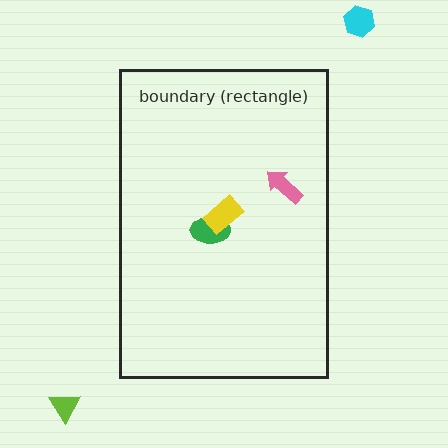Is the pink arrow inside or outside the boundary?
Inside.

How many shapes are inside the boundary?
3 inside, 2 outside.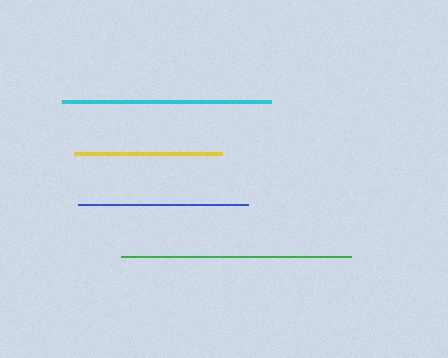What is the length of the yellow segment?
The yellow segment is approximately 149 pixels long.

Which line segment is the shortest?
The yellow line is the shortest at approximately 149 pixels.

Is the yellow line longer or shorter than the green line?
The green line is longer than the yellow line.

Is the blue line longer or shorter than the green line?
The green line is longer than the blue line.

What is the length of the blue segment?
The blue segment is approximately 169 pixels long.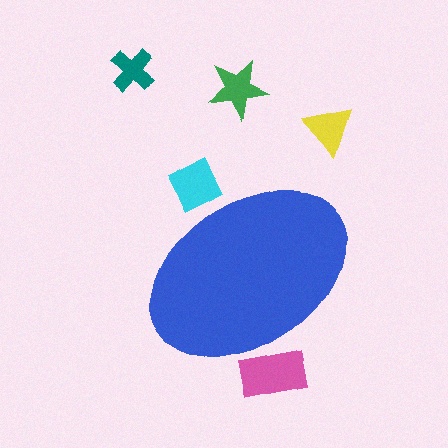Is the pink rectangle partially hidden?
Yes, the pink rectangle is partially hidden behind the blue ellipse.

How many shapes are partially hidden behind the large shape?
2 shapes are partially hidden.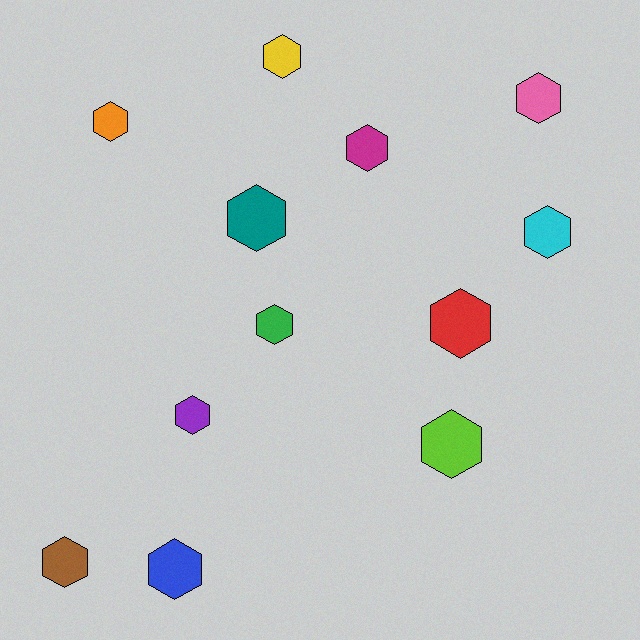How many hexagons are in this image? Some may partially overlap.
There are 12 hexagons.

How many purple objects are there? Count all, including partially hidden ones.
There is 1 purple object.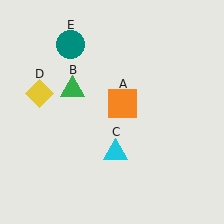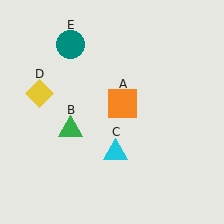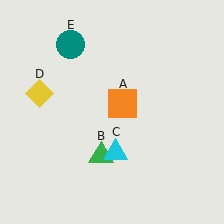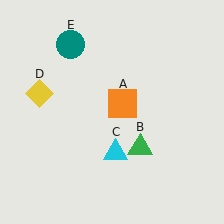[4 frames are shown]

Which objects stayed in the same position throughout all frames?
Orange square (object A) and cyan triangle (object C) and yellow diamond (object D) and teal circle (object E) remained stationary.